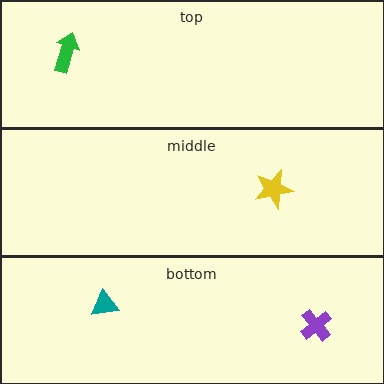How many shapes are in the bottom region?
2.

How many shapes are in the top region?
1.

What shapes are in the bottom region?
The purple cross, the teal triangle.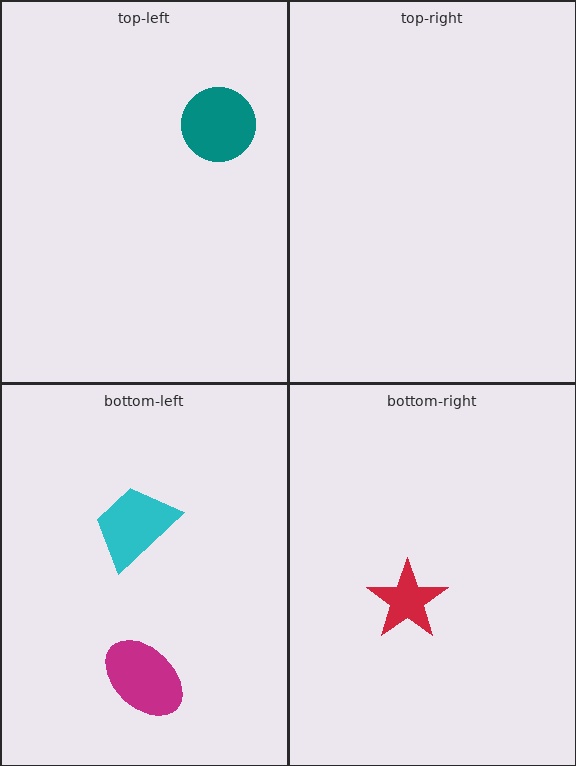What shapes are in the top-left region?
The teal circle.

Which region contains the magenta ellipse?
The bottom-left region.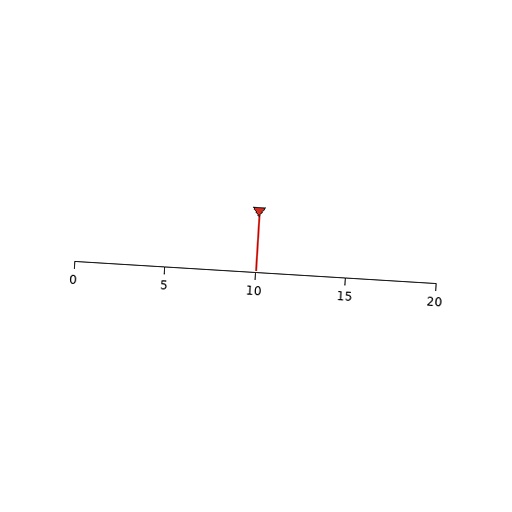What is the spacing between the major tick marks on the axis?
The major ticks are spaced 5 apart.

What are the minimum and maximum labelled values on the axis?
The axis runs from 0 to 20.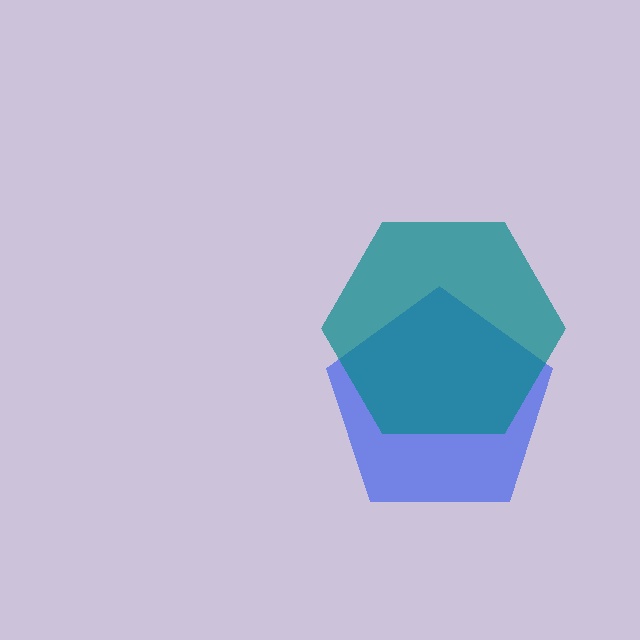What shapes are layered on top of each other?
The layered shapes are: a blue pentagon, a teal hexagon.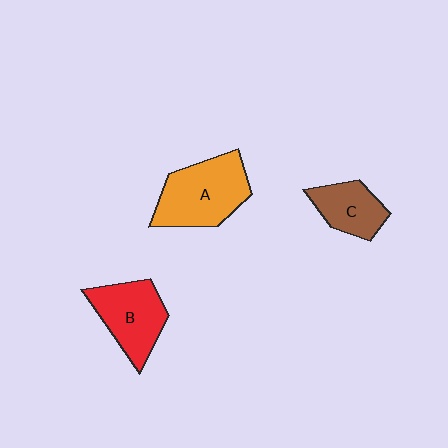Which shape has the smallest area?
Shape C (brown).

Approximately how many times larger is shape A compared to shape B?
Approximately 1.2 times.